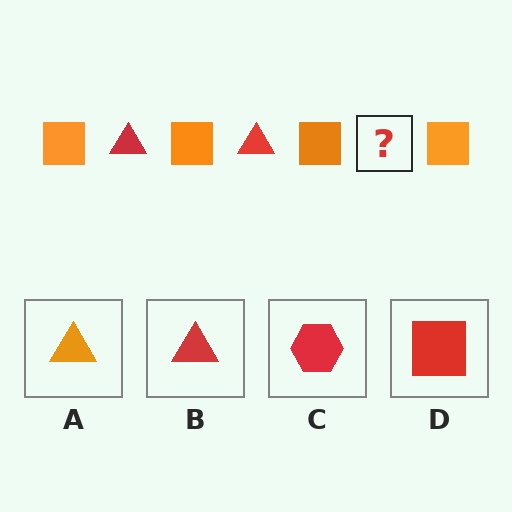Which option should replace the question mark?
Option B.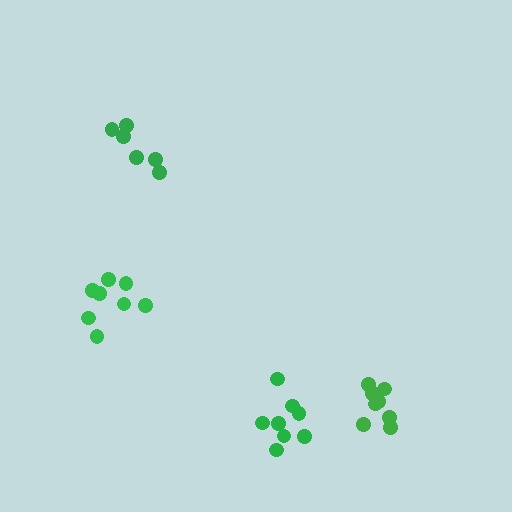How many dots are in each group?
Group 1: 8 dots, Group 2: 8 dots, Group 3: 6 dots, Group 4: 8 dots (30 total).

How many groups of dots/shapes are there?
There are 4 groups.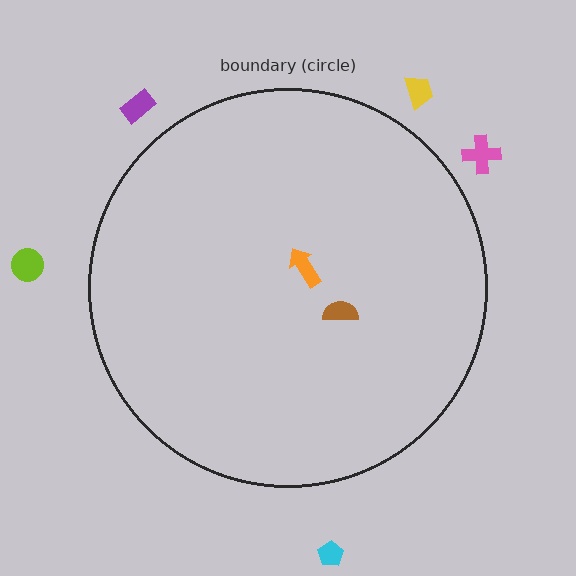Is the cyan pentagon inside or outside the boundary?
Outside.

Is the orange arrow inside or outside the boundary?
Inside.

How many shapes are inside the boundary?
2 inside, 5 outside.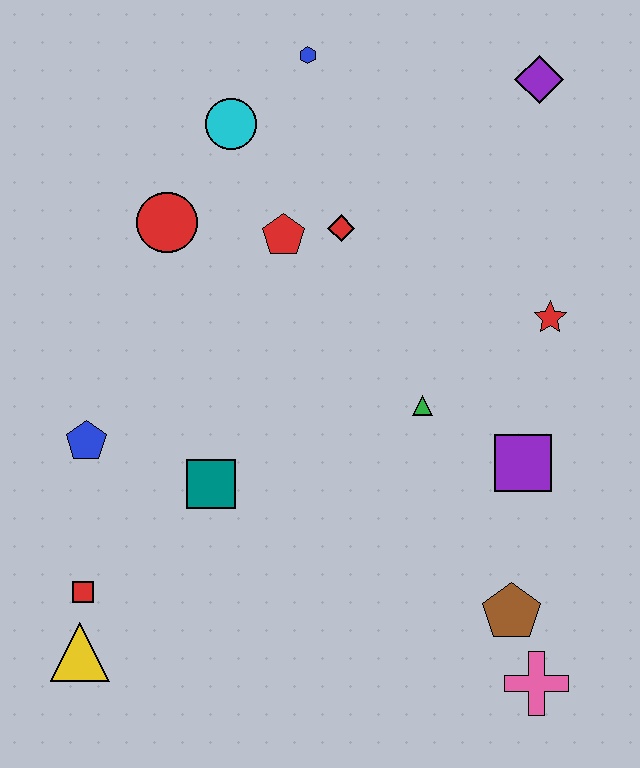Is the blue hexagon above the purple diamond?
Yes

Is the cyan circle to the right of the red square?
Yes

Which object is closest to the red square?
The yellow triangle is closest to the red square.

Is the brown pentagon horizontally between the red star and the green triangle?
Yes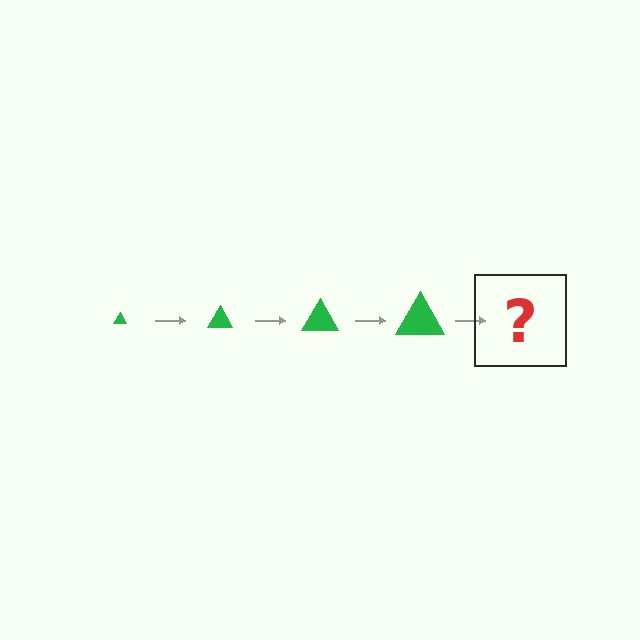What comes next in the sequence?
The next element should be a green triangle, larger than the previous one.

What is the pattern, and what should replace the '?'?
The pattern is that the triangle gets progressively larger each step. The '?' should be a green triangle, larger than the previous one.